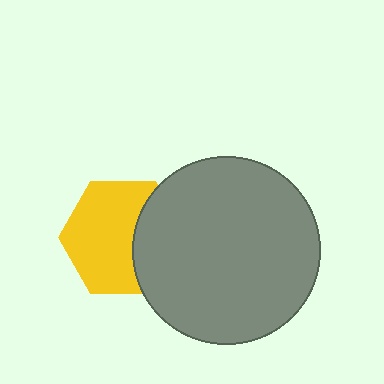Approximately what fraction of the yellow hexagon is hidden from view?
Roughly 34% of the yellow hexagon is hidden behind the gray circle.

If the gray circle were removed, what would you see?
You would see the complete yellow hexagon.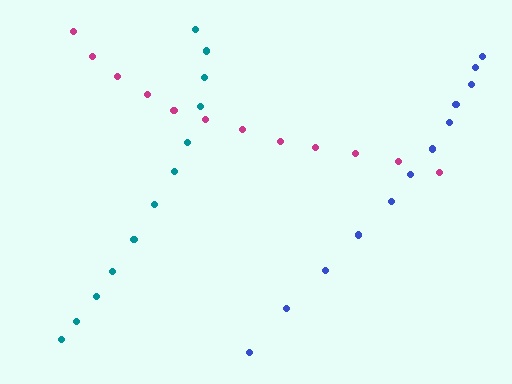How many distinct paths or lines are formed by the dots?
There are 3 distinct paths.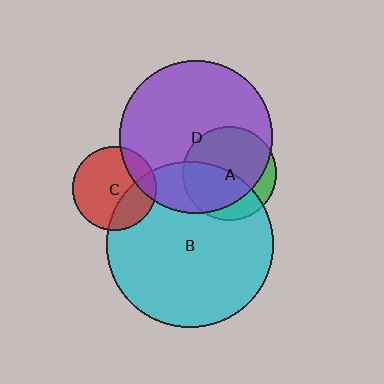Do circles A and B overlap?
Yes.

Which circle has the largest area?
Circle B (cyan).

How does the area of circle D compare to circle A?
Approximately 2.7 times.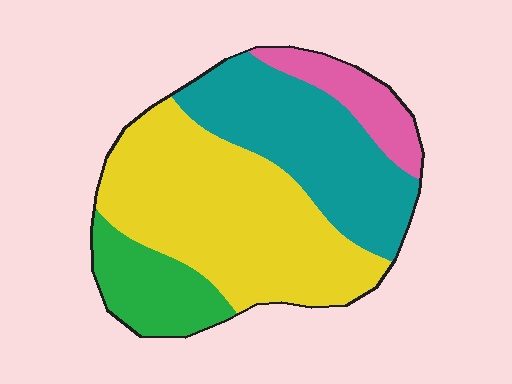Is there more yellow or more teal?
Yellow.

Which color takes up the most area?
Yellow, at roughly 45%.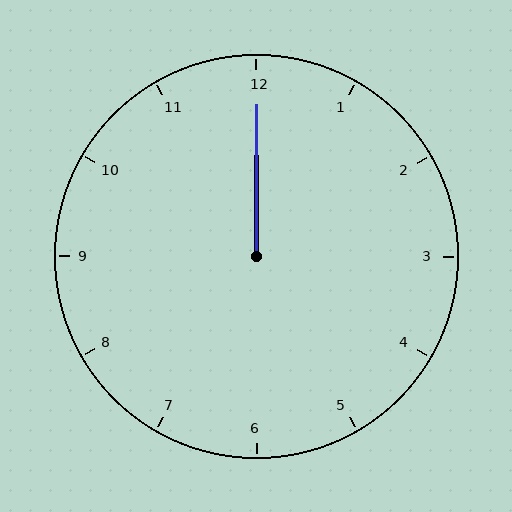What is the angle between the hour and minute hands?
Approximately 0 degrees.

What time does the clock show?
12:00.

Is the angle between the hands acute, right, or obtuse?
It is acute.